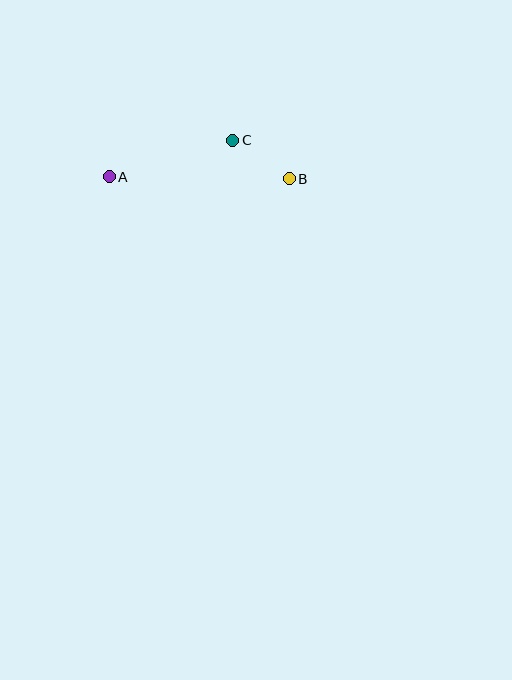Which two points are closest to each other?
Points B and C are closest to each other.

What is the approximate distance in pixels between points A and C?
The distance between A and C is approximately 129 pixels.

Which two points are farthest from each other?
Points A and B are farthest from each other.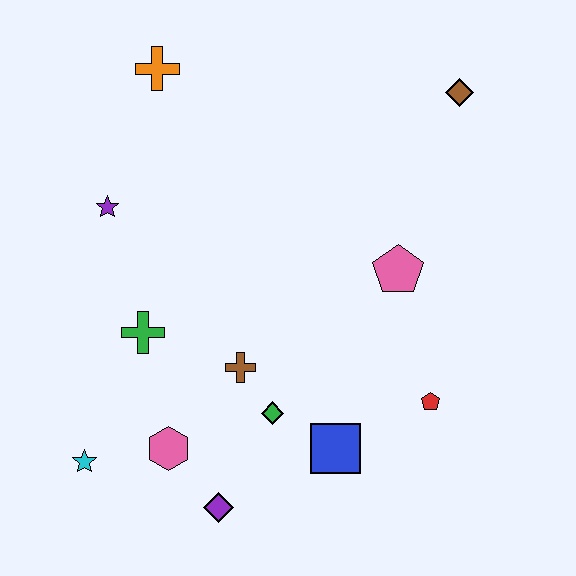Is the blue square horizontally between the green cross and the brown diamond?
Yes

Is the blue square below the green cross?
Yes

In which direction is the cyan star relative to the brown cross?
The cyan star is to the left of the brown cross.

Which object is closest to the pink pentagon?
The red pentagon is closest to the pink pentagon.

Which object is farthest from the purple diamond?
The brown diamond is farthest from the purple diamond.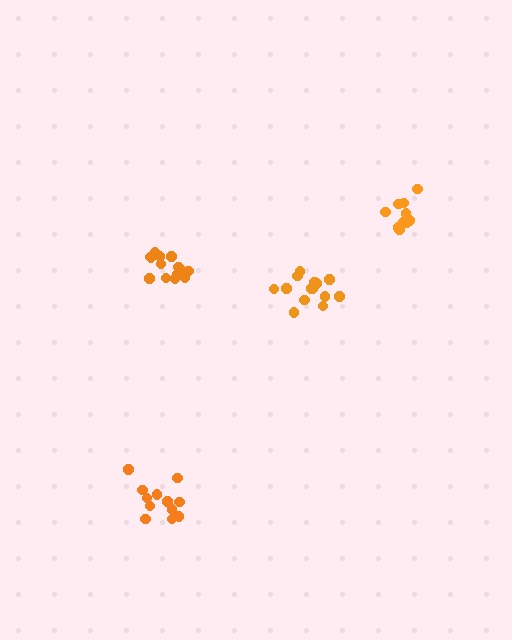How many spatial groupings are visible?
There are 4 spatial groupings.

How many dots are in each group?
Group 1: 14 dots, Group 2: 12 dots, Group 3: 14 dots, Group 4: 10 dots (50 total).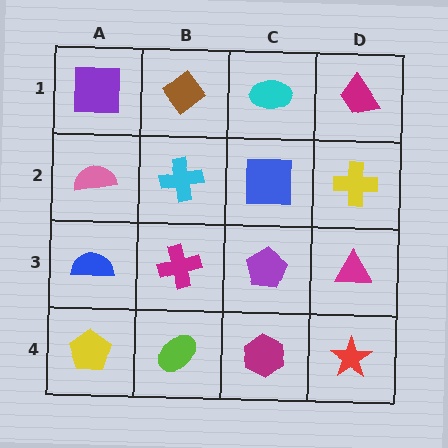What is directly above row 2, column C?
A cyan ellipse.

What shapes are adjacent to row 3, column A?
A pink semicircle (row 2, column A), a yellow pentagon (row 4, column A), a magenta cross (row 3, column B).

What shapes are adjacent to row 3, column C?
A blue square (row 2, column C), a magenta hexagon (row 4, column C), a magenta cross (row 3, column B), a magenta triangle (row 3, column D).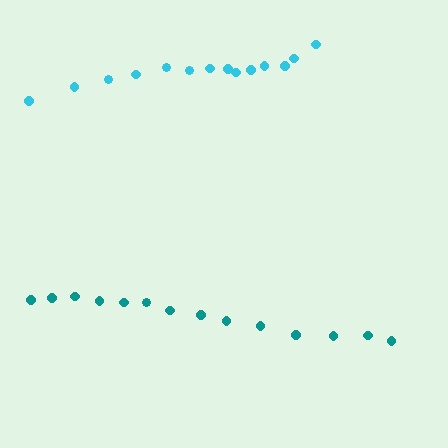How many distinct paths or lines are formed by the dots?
There are 2 distinct paths.